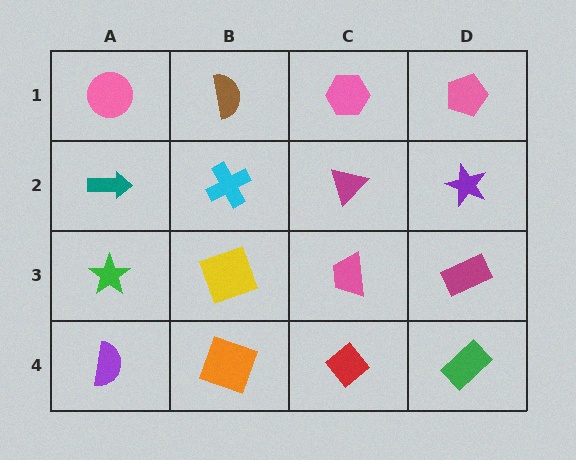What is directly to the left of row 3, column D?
A pink trapezoid.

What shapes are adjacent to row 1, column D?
A purple star (row 2, column D), a pink hexagon (row 1, column C).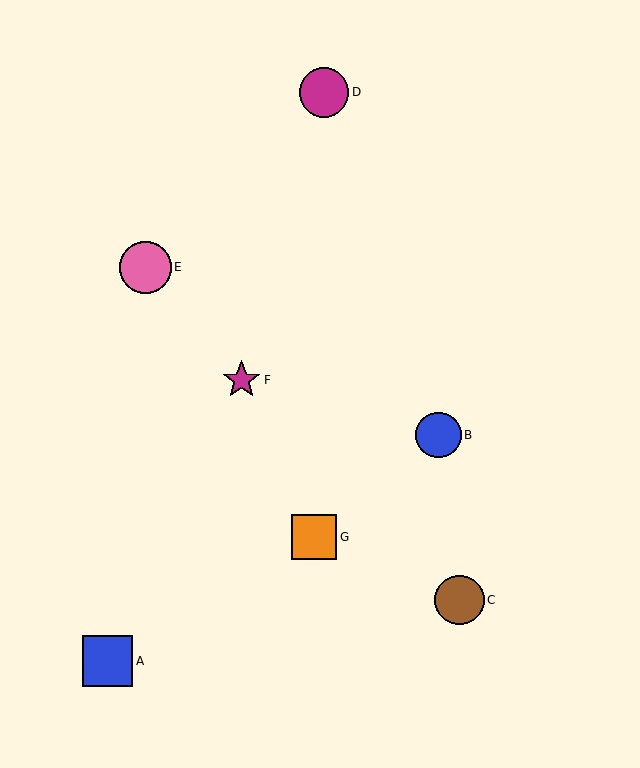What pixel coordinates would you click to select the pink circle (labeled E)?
Click at (145, 267) to select the pink circle E.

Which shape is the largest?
The pink circle (labeled E) is the largest.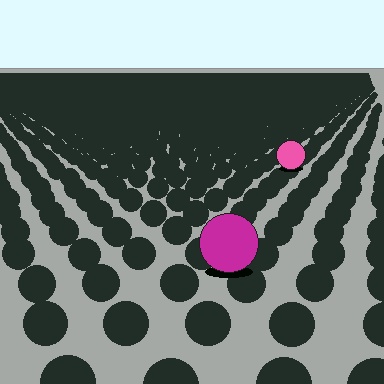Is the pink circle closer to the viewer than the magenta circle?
No. The magenta circle is closer — you can tell from the texture gradient: the ground texture is coarser near it.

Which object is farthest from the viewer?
The pink circle is farthest from the viewer. It appears smaller and the ground texture around it is denser.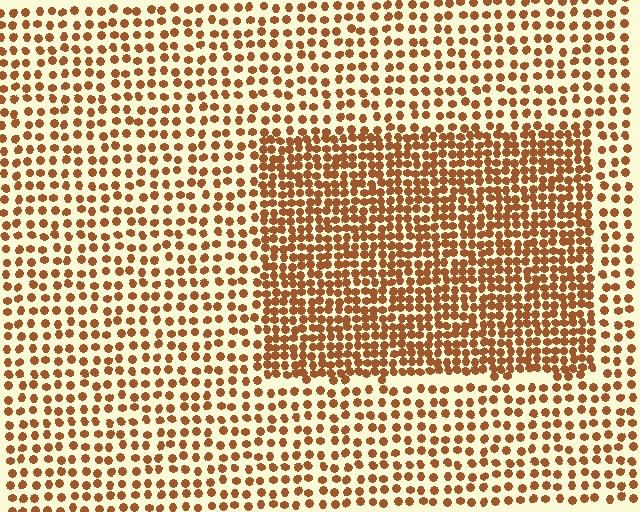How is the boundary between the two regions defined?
The boundary is defined by a change in element density (approximately 1.9x ratio). All elements are the same color, size, and shape.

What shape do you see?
I see a rectangle.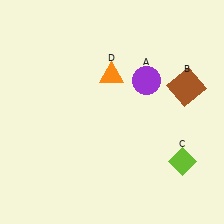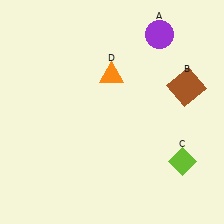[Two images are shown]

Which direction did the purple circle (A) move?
The purple circle (A) moved up.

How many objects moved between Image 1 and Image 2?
1 object moved between the two images.